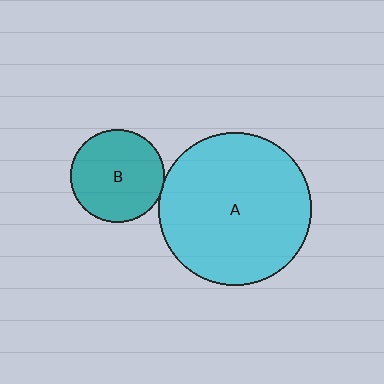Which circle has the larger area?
Circle A (cyan).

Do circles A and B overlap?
Yes.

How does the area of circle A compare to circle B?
Approximately 2.7 times.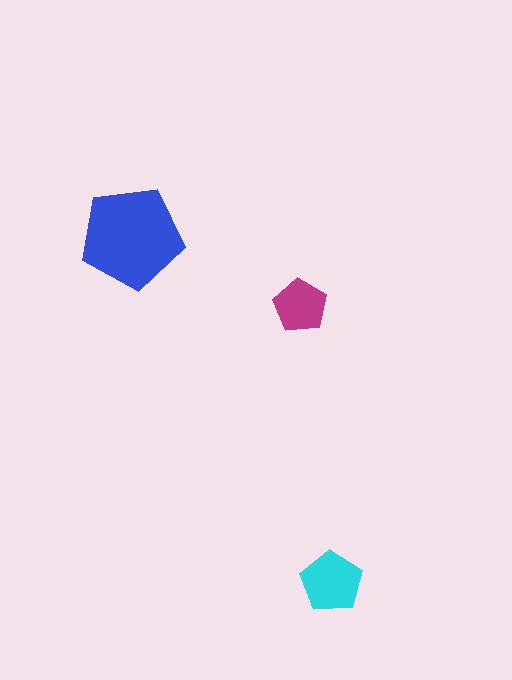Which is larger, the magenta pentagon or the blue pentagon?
The blue one.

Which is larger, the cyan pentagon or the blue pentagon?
The blue one.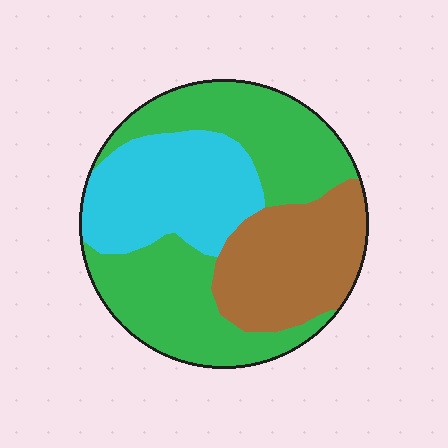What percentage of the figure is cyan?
Cyan covers about 25% of the figure.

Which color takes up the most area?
Green, at roughly 45%.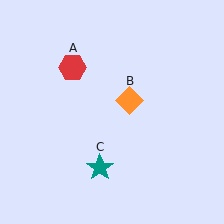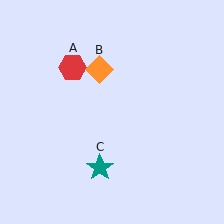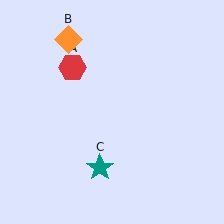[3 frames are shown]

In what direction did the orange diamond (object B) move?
The orange diamond (object B) moved up and to the left.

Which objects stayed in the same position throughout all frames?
Red hexagon (object A) and teal star (object C) remained stationary.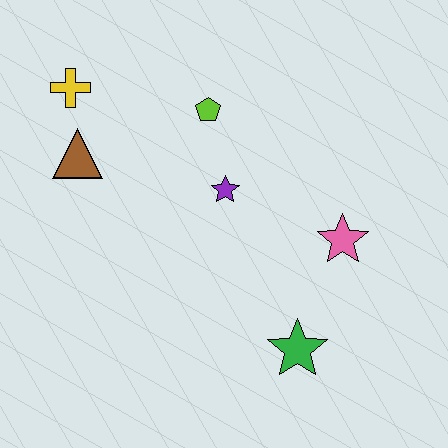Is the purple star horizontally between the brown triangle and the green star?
Yes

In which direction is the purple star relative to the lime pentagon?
The purple star is below the lime pentagon.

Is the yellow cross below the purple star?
No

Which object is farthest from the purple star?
The yellow cross is farthest from the purple star.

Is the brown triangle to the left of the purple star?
Yes